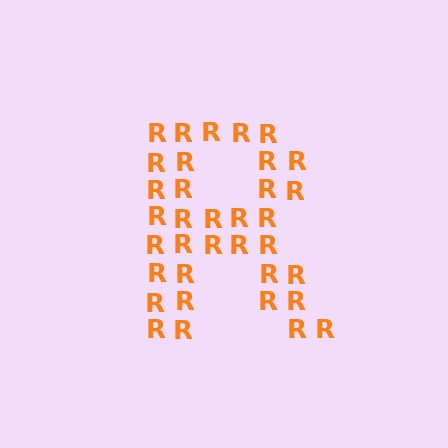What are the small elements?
The small elements are letter R's.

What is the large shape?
The large shape is the letter R.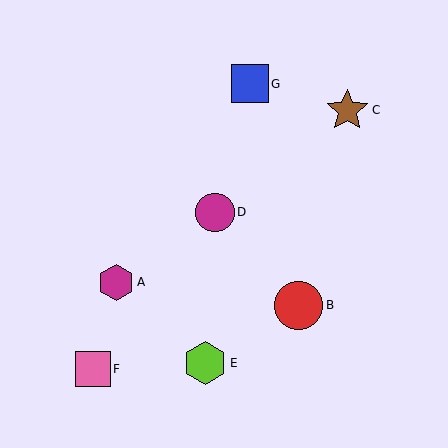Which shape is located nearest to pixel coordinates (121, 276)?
The magenta hexagon (labeled A) at (116, 282) is nearest to that location.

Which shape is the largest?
The red circle (labeled B) is the largest.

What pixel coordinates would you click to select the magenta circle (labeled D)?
Click at (215, 212) to select the magenta circle D.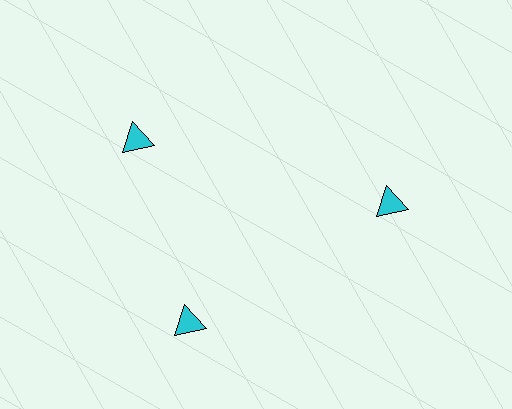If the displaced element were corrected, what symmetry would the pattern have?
It would have 3-fold rotational symmetry — the pattern would map onto itself every 120 degrees.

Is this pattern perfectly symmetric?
No. The 3 cyan triangles are arranged in a ring, but one element near the 11 o'clock position is rotated out of alignment along the ring, breaking the 3-fold rotational symmetry.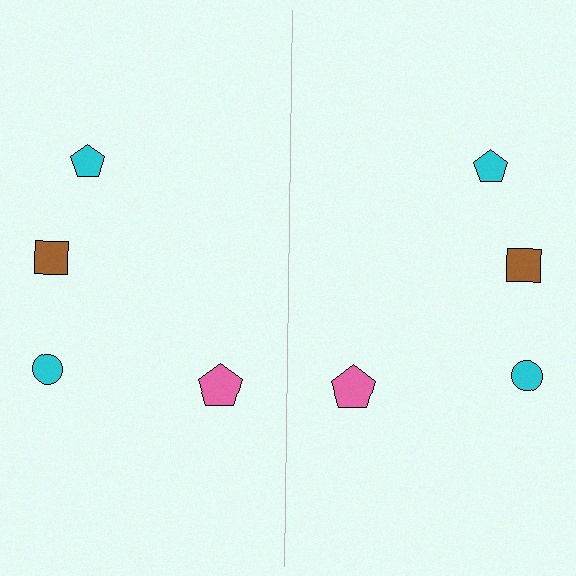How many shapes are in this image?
There are 8 shapes in this image.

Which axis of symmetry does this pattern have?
The pattern has a vertical axis of symmetry running through the center of the image.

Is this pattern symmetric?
Yes, this pattern has bilateral (reflection) symmetry.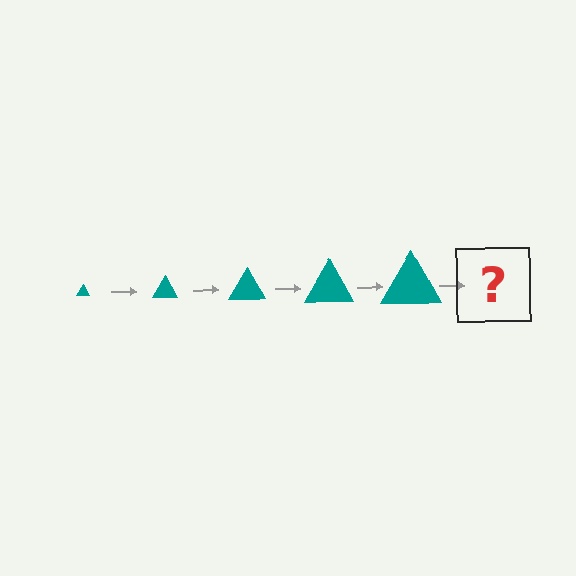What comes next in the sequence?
The next element should be a teal triangle, larger than the previous one.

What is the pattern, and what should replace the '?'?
The pattern is that the triangle gets progressively larger each step. The '?' should be a teal triangle, larger than the previous one.